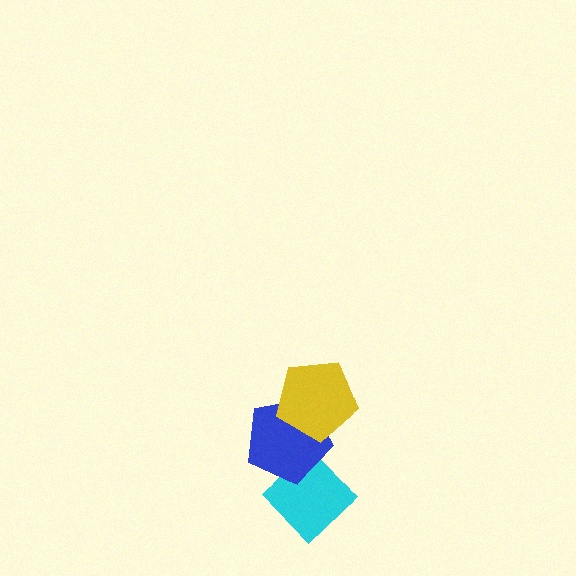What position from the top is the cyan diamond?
The cyan diamond is 3rd from the top.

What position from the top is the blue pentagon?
The blue pentagon is 2nd from the top.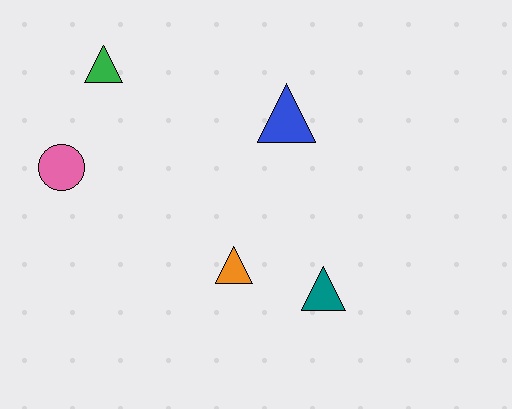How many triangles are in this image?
There are 4 triangles.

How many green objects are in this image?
There is 1 green object.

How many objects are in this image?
There are 5 objects.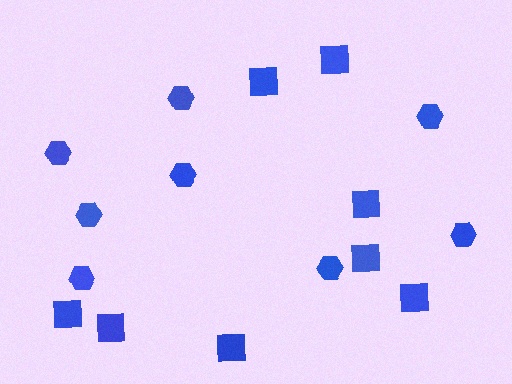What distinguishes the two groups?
There are 2 groups: one group of hexagons (8) and one group of squares (8).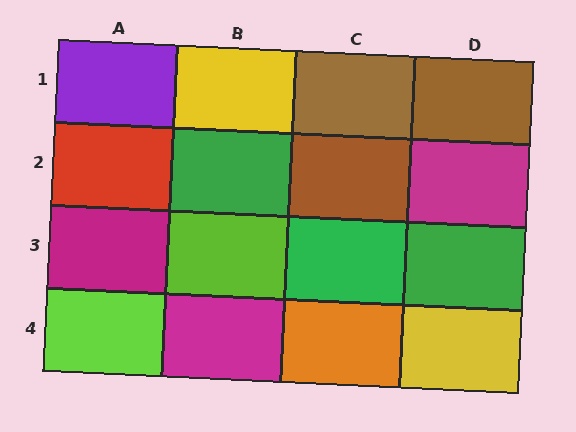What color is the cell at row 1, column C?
Brown.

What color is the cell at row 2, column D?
Magenta.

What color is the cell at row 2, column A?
Red.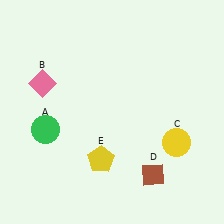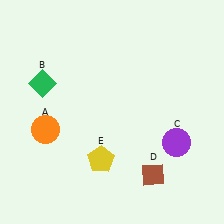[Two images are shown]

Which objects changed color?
A changed from green to orange. B changed from pink to green. C changed from yellow to purple.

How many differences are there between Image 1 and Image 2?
There are 3 differences between the two images.